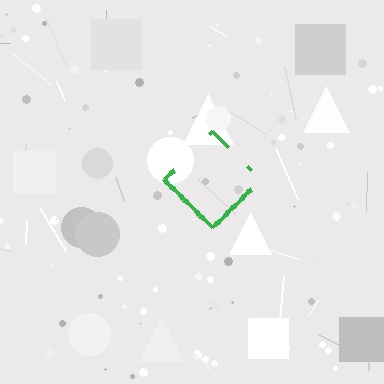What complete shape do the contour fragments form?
The contour fragments form a diamond.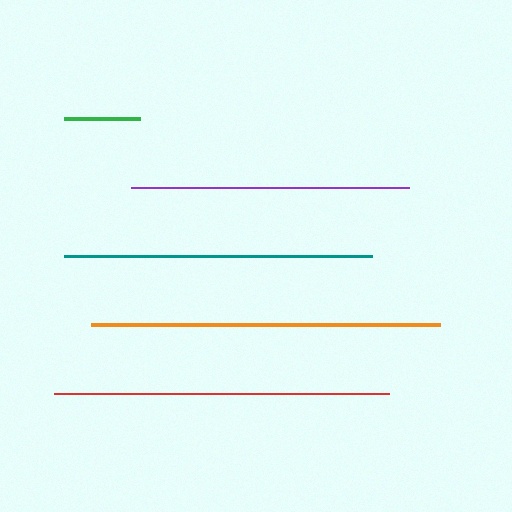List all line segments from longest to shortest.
From longest to shortest: orange, red, teal, purple, green.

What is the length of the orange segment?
The orange segment is approximately 349 pixels long.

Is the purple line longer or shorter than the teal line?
The teal line is longer than the purple line.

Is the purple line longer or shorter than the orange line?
The orange line is longer than the purple line.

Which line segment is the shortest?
The green line is the shortest at approximately 75 pixels.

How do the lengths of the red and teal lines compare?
The red and teal lines are approximately the same length.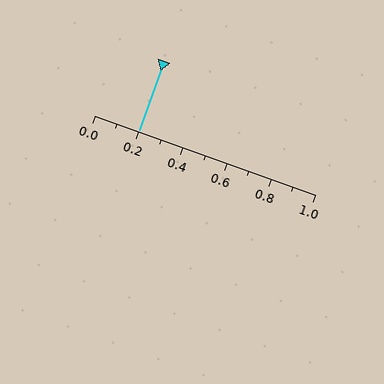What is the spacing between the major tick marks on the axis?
The major ticks are spaced 0.2 apart.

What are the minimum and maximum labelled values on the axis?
The axis runs from 0.0 to 1.0.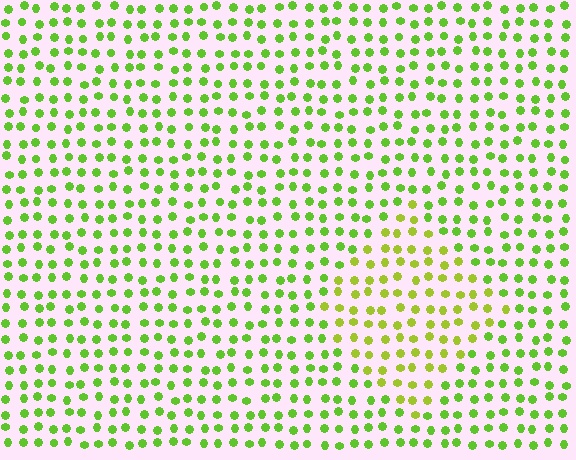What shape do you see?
I see a diamond.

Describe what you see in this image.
The image is filled with small lime elements in a uniform arrangement. A diamond-shaped region is visible where the elements are tinted to a slightly different hue, forming a subtle color boundary.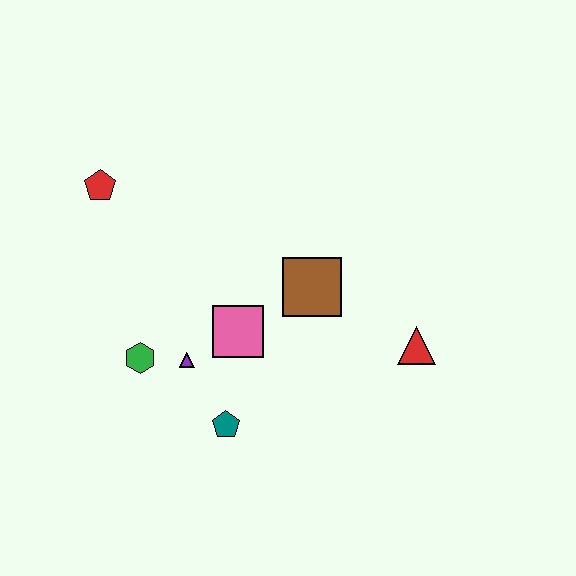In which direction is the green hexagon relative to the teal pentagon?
The green hexagon is to the left of the teal pentagon.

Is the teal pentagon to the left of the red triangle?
Yes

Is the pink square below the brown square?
Yes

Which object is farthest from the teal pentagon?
The red pentagon is farthest from the teal pentagon.